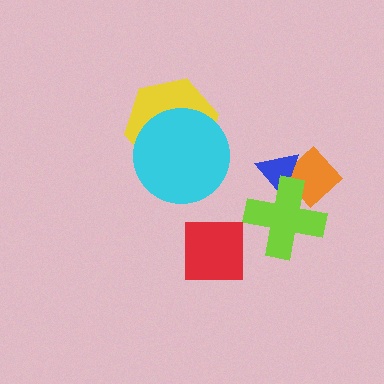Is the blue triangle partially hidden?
Yes, it is partially covered by another shape.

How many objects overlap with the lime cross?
2 objects overlap with the lime cross.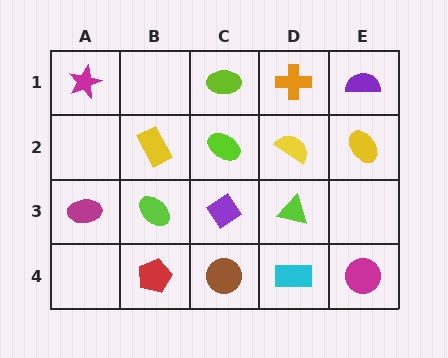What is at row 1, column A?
A magenta star.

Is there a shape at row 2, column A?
No, that cell is empty.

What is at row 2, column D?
A yellow semicircle.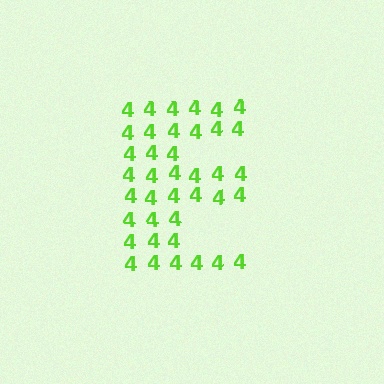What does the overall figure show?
The overall figure shows the letter E.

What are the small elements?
The small elements are digit 4's.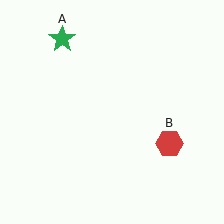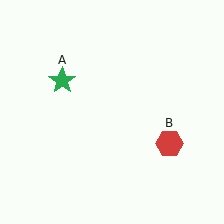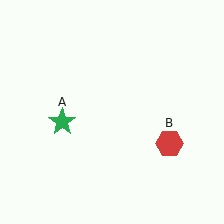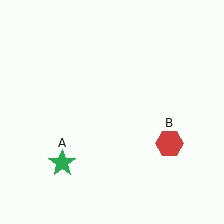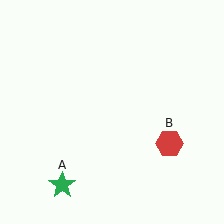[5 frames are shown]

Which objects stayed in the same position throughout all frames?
Red hexagon (object B) remained stationary.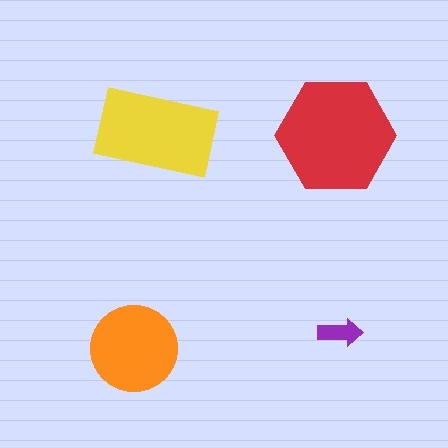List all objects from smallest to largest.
The purple arrow, the orange circle, the yellow rectangle, the red hexagon.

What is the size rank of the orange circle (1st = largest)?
3rd.